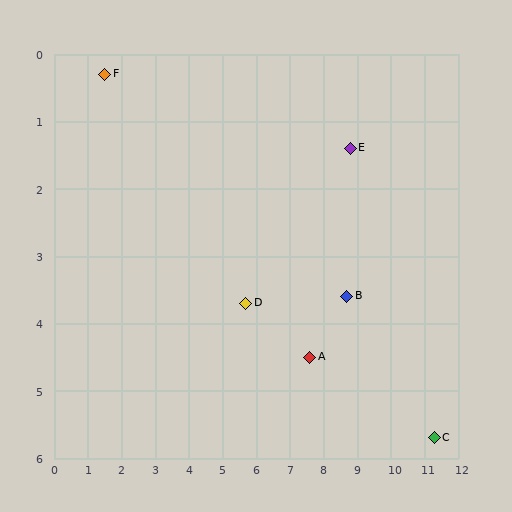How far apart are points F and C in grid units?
Points F and C are about 11.2 grid units apart.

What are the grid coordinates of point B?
Point B is at approximately (8.7, 3.6).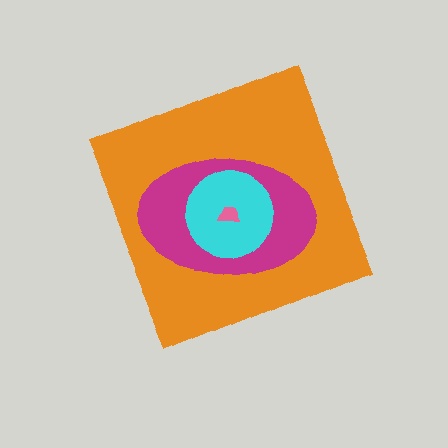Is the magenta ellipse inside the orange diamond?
Yes.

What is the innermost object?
The pink trapezoid.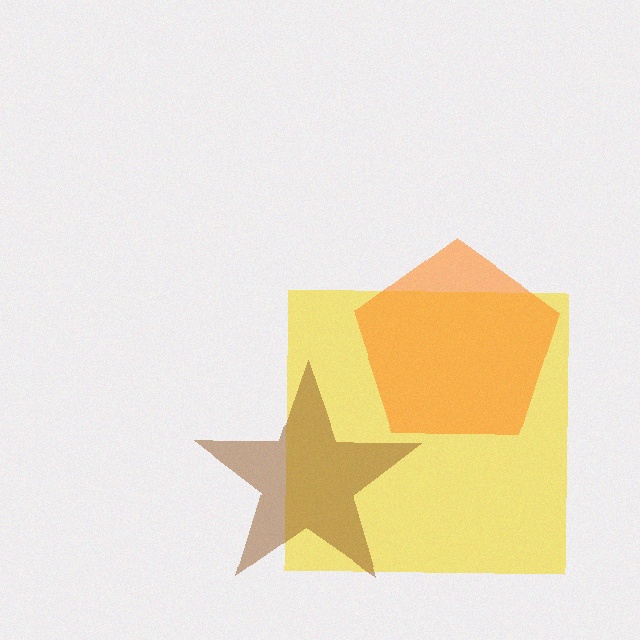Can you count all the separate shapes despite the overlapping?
Yes, there are 3 separate shapes.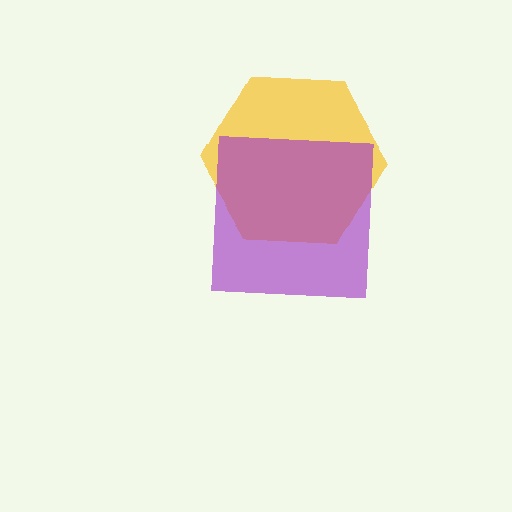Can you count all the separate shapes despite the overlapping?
Yes, there are 2 separate shapes.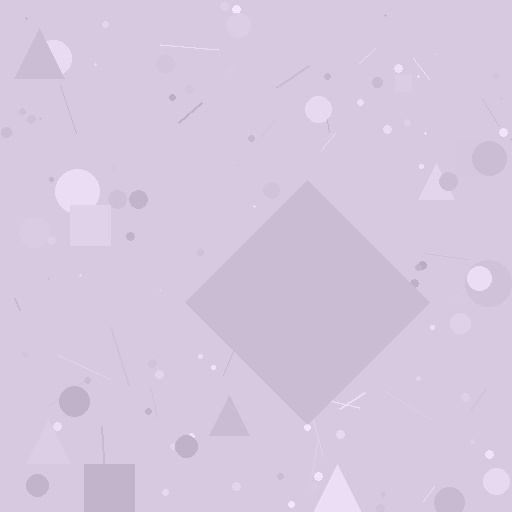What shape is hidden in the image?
A diamond is hidden in the image.